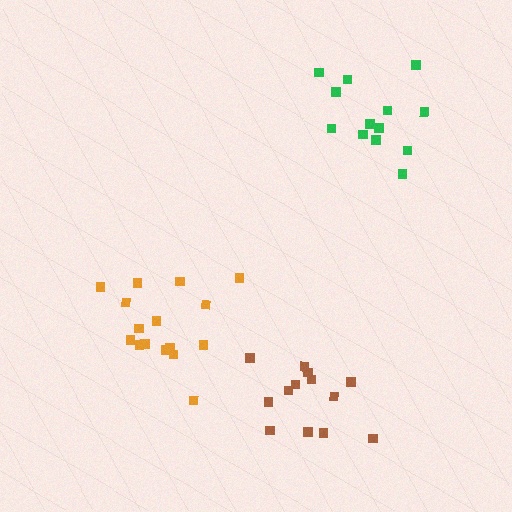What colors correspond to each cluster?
The clusters are colored: orange, green, brown.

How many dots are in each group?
Group 1: 16 dots, Group 2: 13 dots, Group 3: 13 dots (42 total).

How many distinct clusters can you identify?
There are 3 distinct clusters.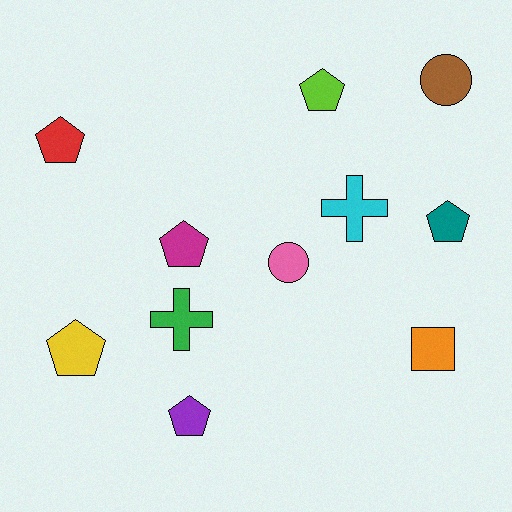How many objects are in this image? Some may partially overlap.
There are 11 objects.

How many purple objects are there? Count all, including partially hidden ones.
There is 1 purple object.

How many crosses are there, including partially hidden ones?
There are 2 crosses.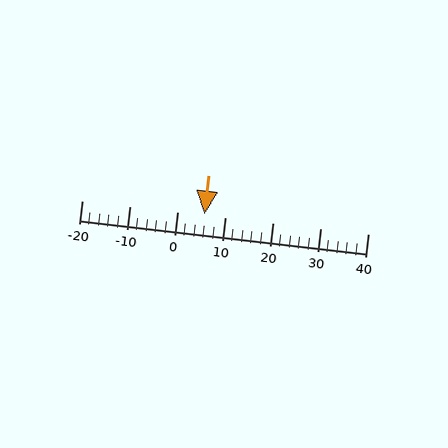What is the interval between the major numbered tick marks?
The major tick marks are spaced 10 units apart.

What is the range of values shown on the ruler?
The ruler shows values from -20 to 40.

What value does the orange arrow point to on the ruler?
The orange arrow points to approximately 6.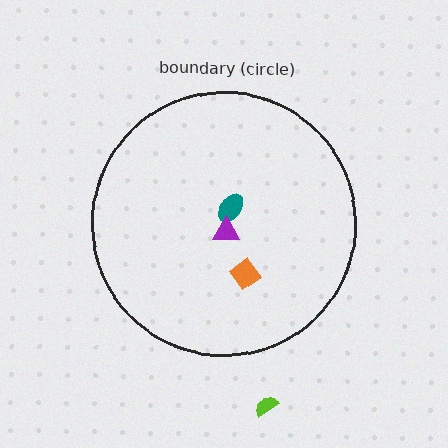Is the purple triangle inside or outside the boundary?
Inside.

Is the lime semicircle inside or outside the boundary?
Outside.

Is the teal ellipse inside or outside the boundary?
Inside.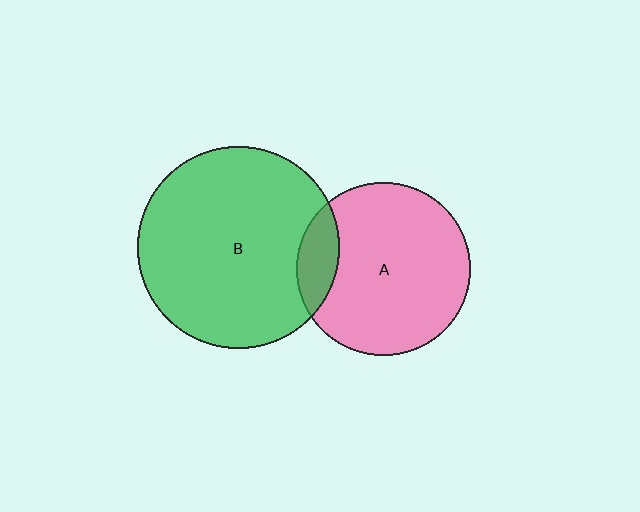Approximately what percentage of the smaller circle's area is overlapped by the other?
Approximately 15%.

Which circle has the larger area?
Circle B (green).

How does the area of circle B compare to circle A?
Approximately 1.3 times.